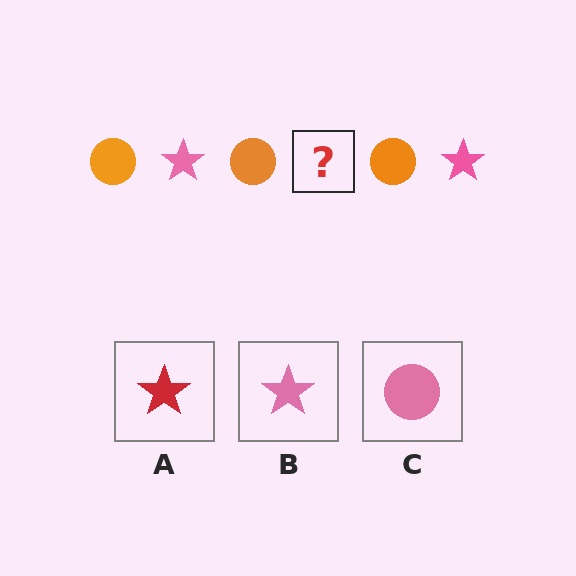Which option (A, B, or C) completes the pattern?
B.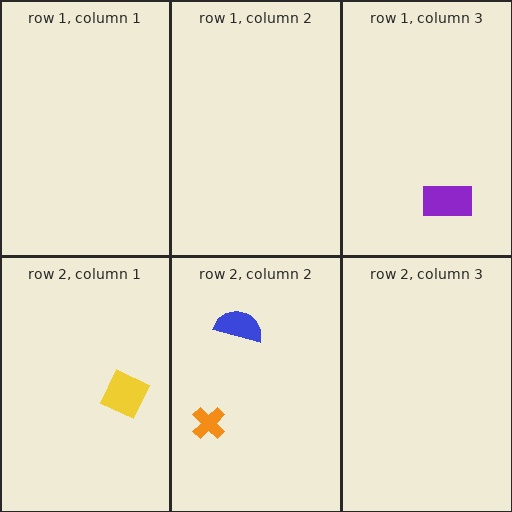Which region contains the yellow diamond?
The row 2, column 1 region.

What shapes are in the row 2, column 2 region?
The blue semicircle, the orange cross.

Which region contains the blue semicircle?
The row 2, column 2 region.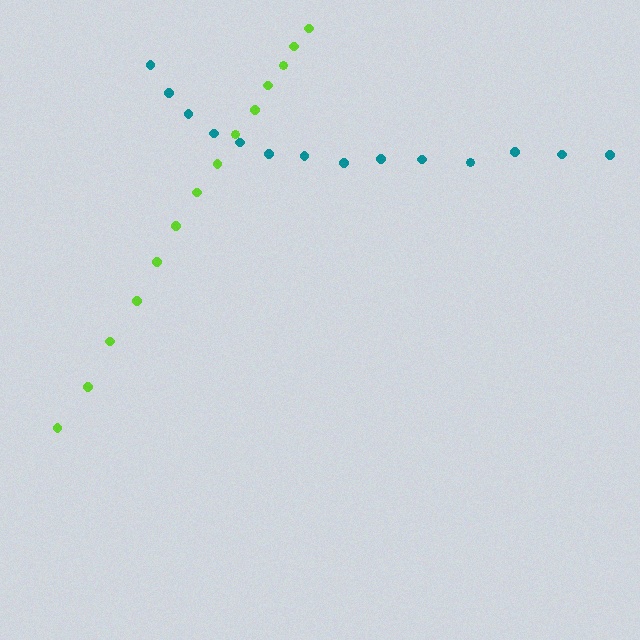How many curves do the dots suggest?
There are 2 distinct paths.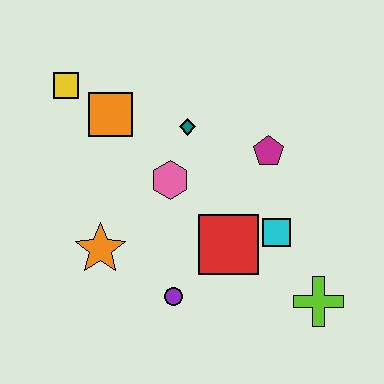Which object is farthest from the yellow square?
The lime cross is farthest from the yellow square.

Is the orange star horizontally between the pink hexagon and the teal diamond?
No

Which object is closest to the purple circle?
The red square is closest to the purple circle.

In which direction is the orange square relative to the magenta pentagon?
The orange square is to the left of the magenta pentagon.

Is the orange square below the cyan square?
No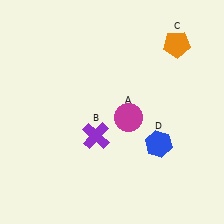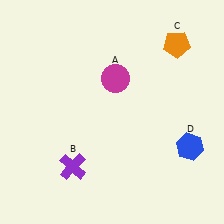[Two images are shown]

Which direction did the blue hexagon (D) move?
The blue hexagon (D) moved right.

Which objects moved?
The objects that moved are: the magenta circle (A), the purple cross (B), the blue hexagon (D).